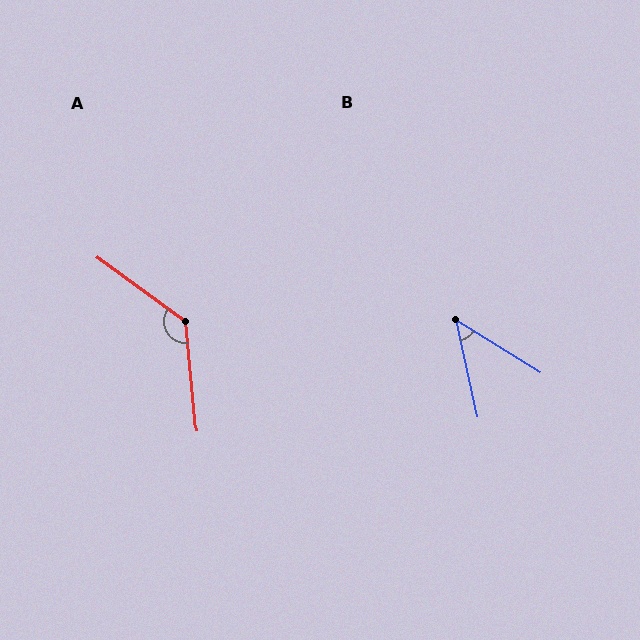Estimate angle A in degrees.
Approximately 131 degrees.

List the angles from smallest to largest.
B (46°), A (131°).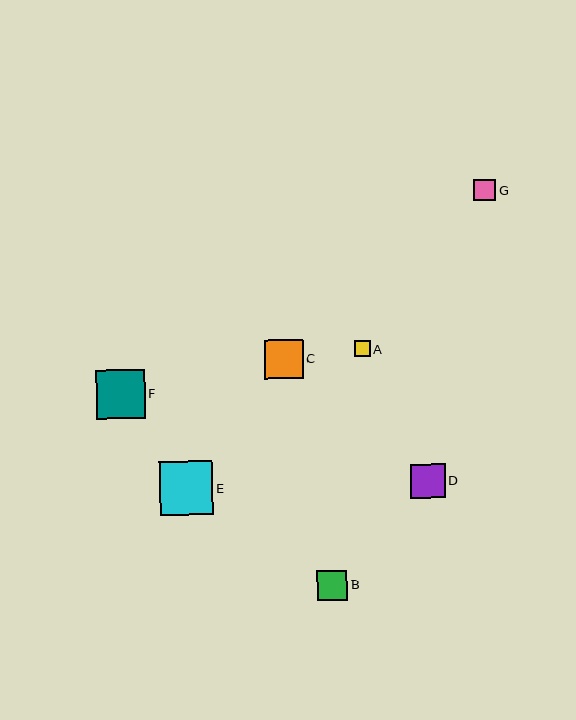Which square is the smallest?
Square A is the smallest with a size of approximately 16 pixels.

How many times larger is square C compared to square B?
Square C is approximately 1.3 times the size of square B.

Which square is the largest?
Square E is the largest with a size of approximately 54 pixels.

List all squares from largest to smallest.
From largest to smallest: E, F, C, D, B, G, A.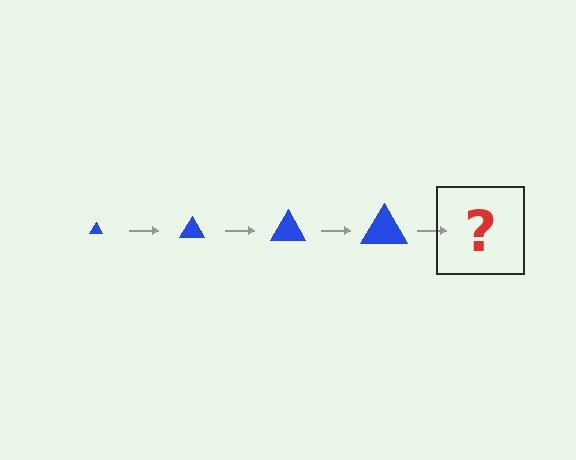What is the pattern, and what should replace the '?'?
The pattern is that the triangle gets progressively larger each step. The '?' should be a blue triangle, larger than the previous one.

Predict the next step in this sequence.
The next step is a blue triangle, larger than the previous one.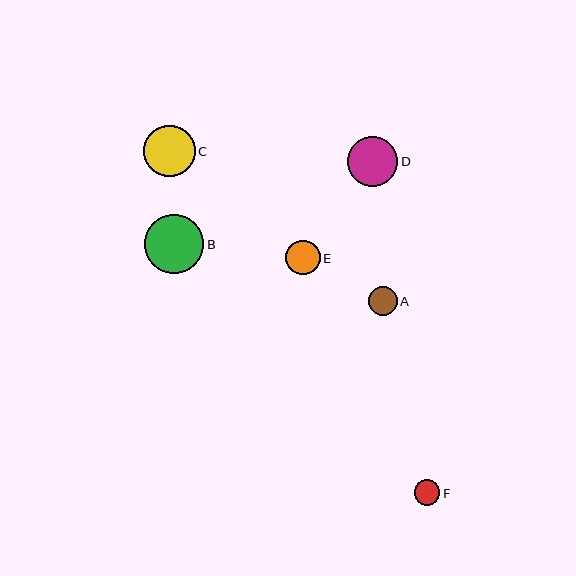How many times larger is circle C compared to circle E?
Circle C is approximately 1.5 times the size of circle E.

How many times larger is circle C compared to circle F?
Circle C is approximately 2.0 times the size of circle F.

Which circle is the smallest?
Circle F is the smallest with a size of approximately 26 pixels.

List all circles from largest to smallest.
From largest to smallest: B, C, D, E, A, F.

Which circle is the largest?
Circle B is the largest with a size of approximately 59 pixels.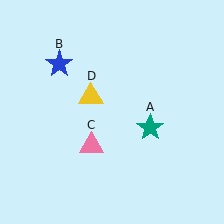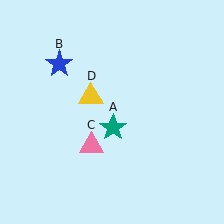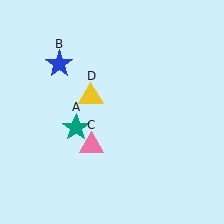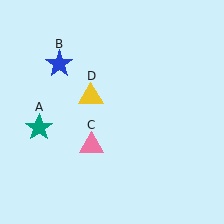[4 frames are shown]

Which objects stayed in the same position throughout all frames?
Blue star (object B) and pink triangle (object C) and yellow triangle (object D) remained stationary.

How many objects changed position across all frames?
1 object changed position: teal star (object A).